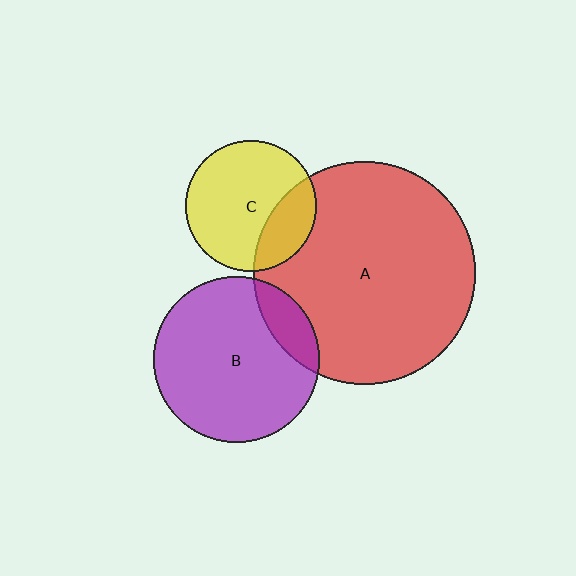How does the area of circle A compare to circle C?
Approximately 2.9 times.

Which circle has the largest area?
Circle A (red).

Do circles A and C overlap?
Yes.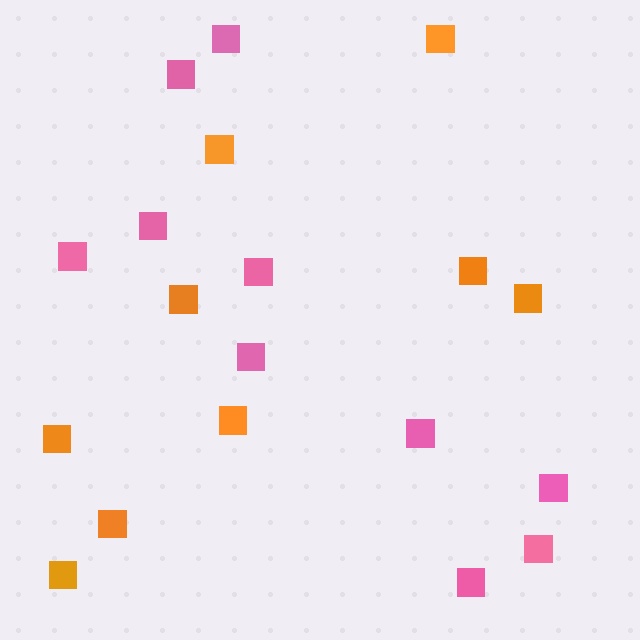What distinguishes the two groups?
There are 2 groups: one group of pink squares (10) and one group of orange squares (9).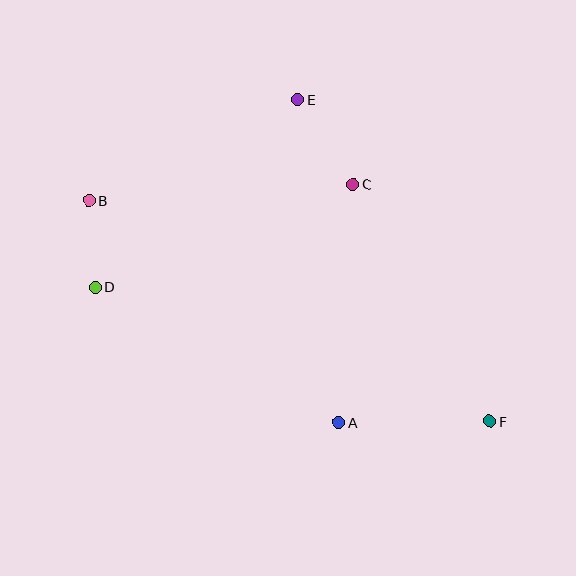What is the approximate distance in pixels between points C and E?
The distance between C and E is approximately 101 pixels.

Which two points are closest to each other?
Points B and D are closest to each other.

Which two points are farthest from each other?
Points B and F are farthest from each other.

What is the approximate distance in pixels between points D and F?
The distance between D and F is approximately 417 pixels.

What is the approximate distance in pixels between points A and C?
The distance between A and C is approximately 239 pixels.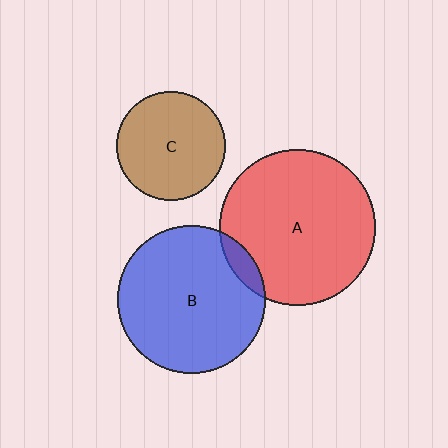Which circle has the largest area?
Circle A (red).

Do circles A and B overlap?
Yes.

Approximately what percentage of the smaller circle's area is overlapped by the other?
Approximately 10%.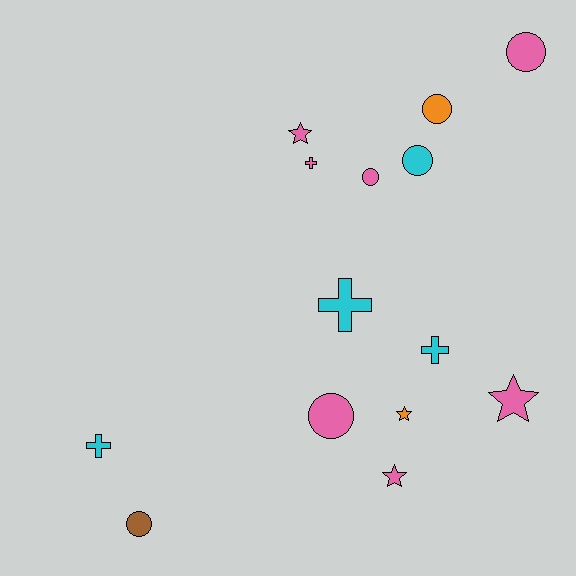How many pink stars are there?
There are 3 pink stars.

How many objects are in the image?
There are 14 objects.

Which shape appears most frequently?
Circle, with 6 objects.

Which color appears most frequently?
Pink, with 7 objects.